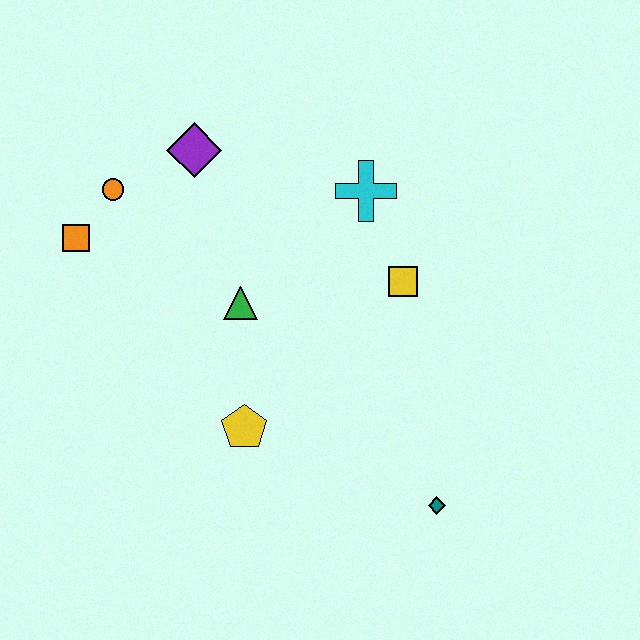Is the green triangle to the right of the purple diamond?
Yes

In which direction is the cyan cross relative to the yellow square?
The cyan cross is above the yellow square.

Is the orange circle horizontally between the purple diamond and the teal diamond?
No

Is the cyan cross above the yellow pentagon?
Yes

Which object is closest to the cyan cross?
The yellow square is closest to the cyan cross.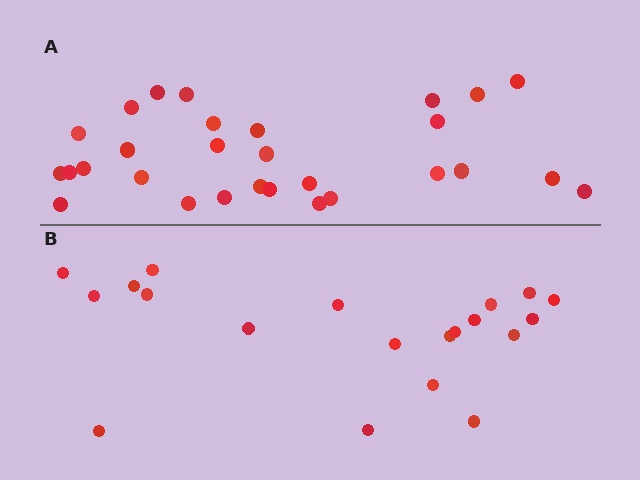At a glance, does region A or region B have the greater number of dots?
Region A (the top region) has more dots.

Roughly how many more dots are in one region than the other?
Region A has roughly 8 or so more dots than region B.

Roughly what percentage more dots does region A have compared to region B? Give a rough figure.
About 45% more.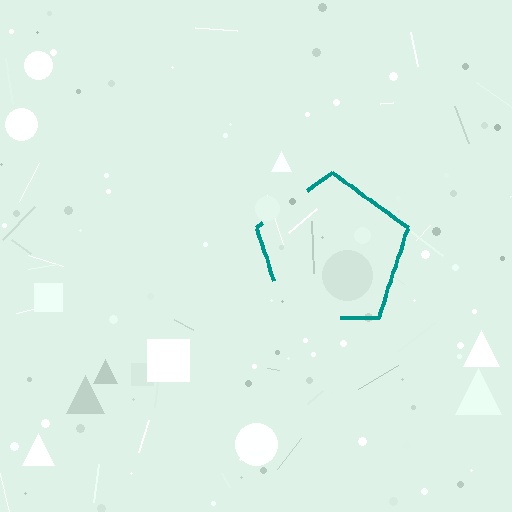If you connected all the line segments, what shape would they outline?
They would outline a pentagon.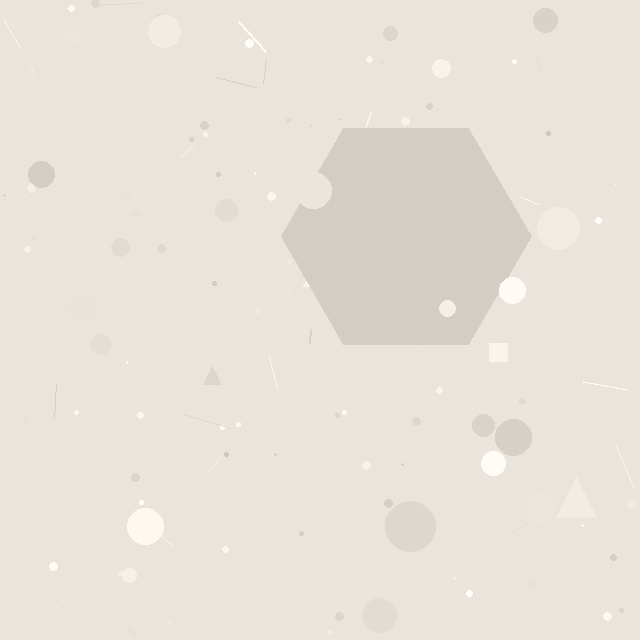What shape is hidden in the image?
A hexagon is hidden in the image.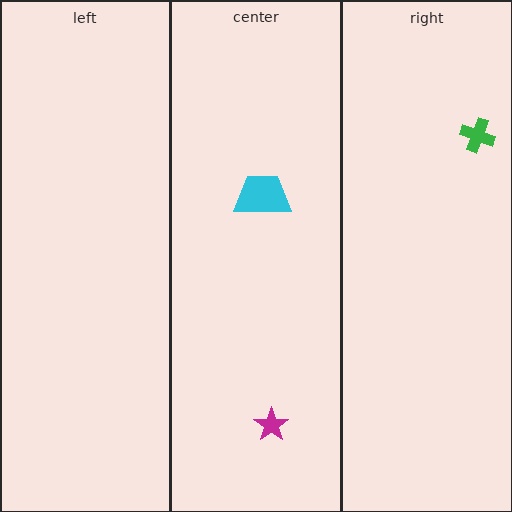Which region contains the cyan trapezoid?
The center region.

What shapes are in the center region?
The magenta star, the cyan trapezoid.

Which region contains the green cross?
The right region.